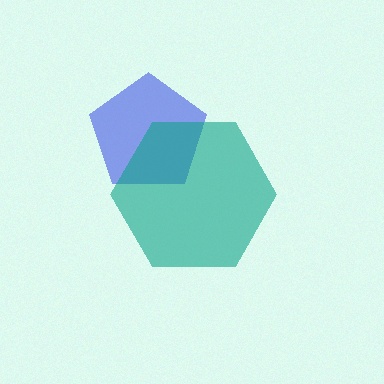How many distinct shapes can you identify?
There are 2 distinct shapes: a blue pentagon, a teal hexagon.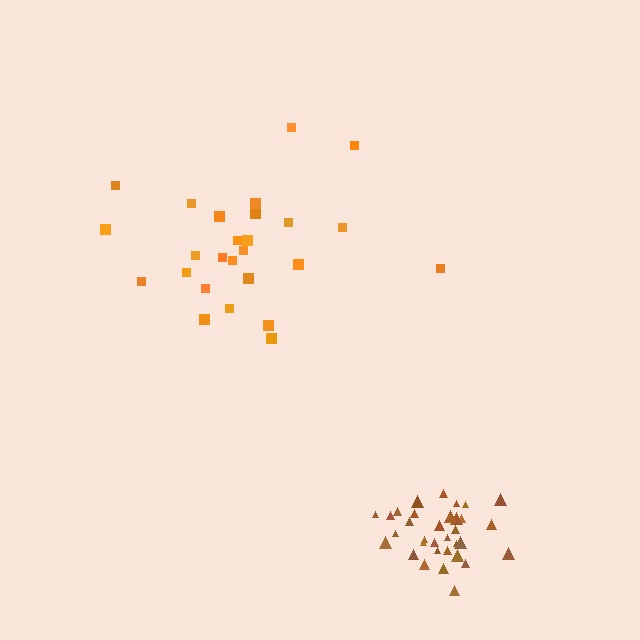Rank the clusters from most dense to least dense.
brown, orange.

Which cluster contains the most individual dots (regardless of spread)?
Brown (33).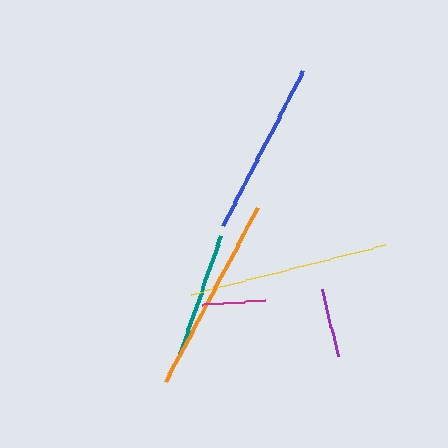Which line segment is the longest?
The yellow line is the longest at approximately 200 pixels.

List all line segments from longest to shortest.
From longest to shortest: yellow, orange, blue, teal, purple, magenta.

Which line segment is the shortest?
The magenta line is the shortest at approximately 63 pixels.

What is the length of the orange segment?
The orange segment is approximately 197 pixels long.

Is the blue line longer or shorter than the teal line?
The blue line is longer than the teal line.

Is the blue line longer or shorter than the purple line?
The blue line is longer than the purple line.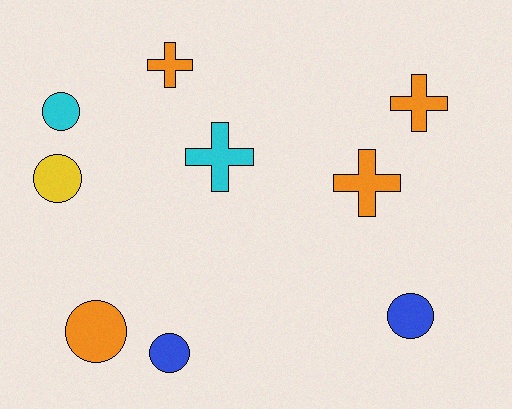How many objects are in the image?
There are 9 objects.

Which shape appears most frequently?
Circle, with 5 objects.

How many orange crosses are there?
There are 3 orange crosses.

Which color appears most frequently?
Orange, with 4 objects.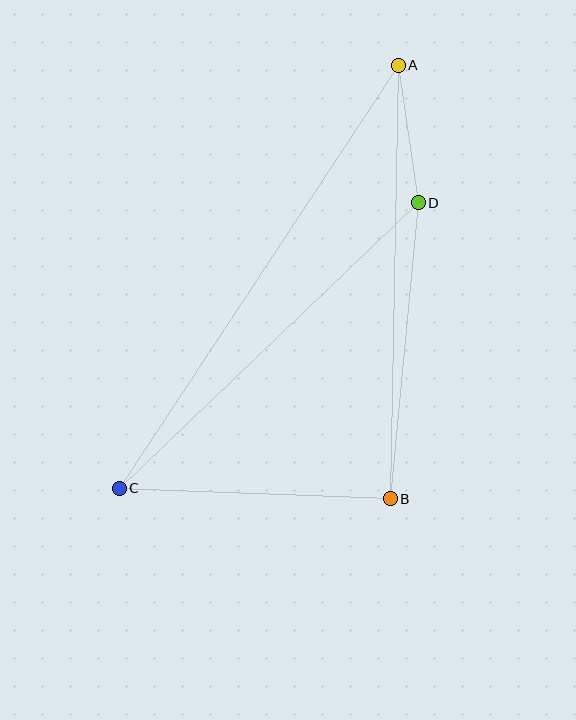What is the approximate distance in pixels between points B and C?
The distance between B and C is approximately 272 pixels.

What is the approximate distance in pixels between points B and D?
The distance between B and D is approximately 297 pixels.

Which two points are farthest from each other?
Points A and C are farthest from each other.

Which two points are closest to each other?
Points A and D are closest to each other.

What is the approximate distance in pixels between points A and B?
The distance between A and B is approximately 433 pixels.